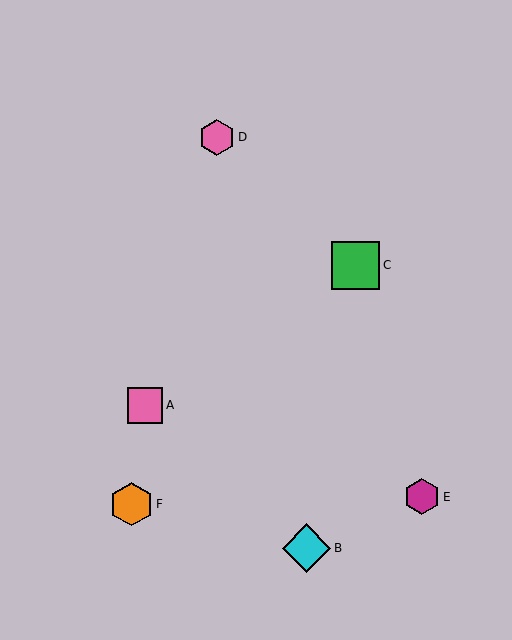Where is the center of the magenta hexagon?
The center of the magenta hexagon is at (422, 497).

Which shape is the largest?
The cyan diamond (labeled B) is the largest.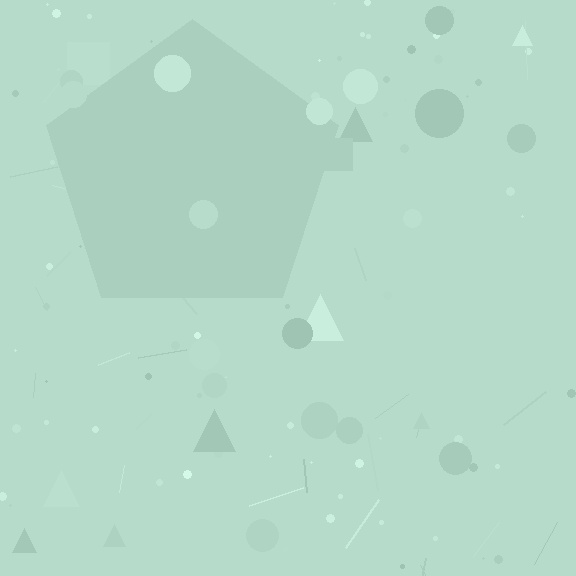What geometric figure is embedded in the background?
A pentagon is embedded in the background.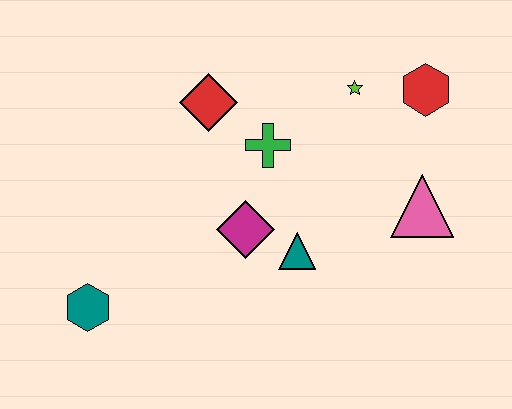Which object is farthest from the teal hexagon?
The red hexagon is farthest from the teal hexagon.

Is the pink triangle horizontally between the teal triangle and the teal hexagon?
No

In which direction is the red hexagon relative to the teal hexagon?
The red hexagon is to the right of the teal hexagon.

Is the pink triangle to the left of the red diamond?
No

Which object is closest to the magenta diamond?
The teal triangle is closest to the magenta diamond.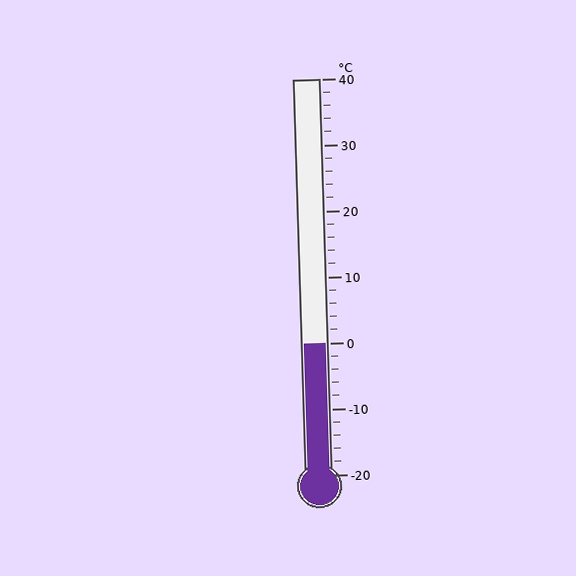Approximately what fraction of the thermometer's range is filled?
The thermometer is filled to approximately 35% of its range.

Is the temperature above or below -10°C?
The temperature is above -10°C.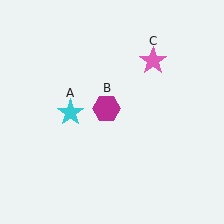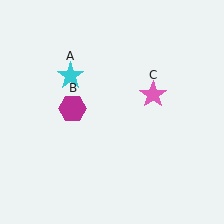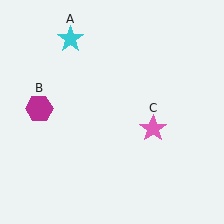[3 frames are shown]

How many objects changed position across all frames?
3 objects changed position: cyan star (object A), magenta hexagon (object B), pink star (object C).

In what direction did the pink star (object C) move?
The pink star (object C) moved down.